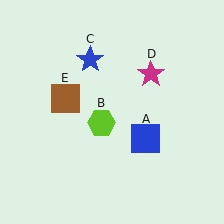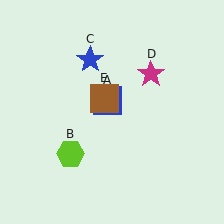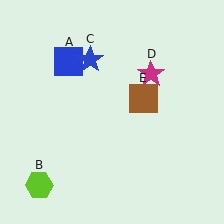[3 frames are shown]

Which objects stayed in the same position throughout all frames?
Blue star (object C) and magenta star (object D) remained stationary.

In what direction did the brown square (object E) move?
The brown square (object E) moved right.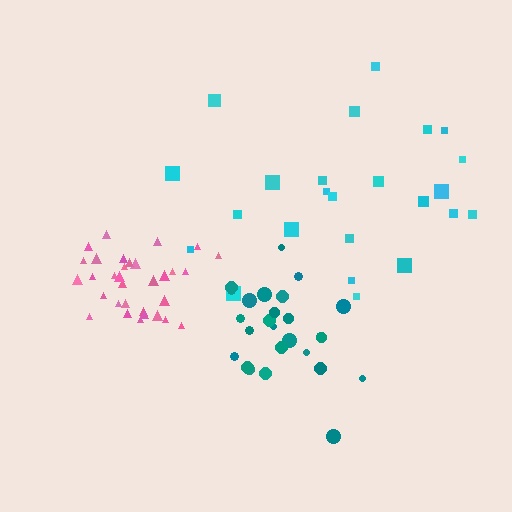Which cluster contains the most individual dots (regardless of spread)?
Pink (32).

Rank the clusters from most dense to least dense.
pink, teal, cyan.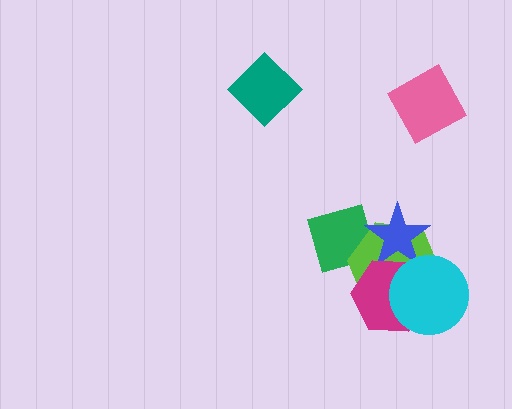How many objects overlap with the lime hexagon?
4 objects overlap with the lime hexagon.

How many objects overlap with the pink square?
0 objects overlap with the pink square.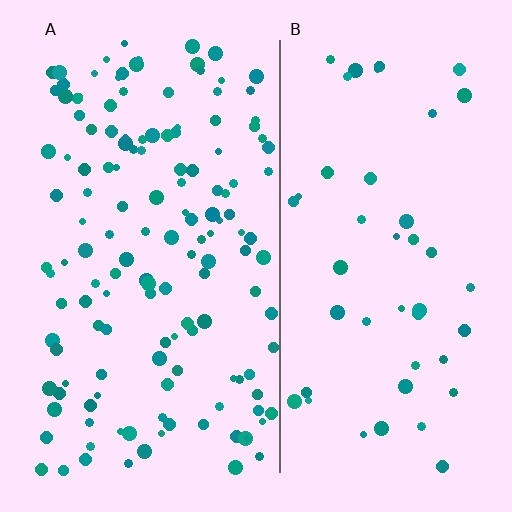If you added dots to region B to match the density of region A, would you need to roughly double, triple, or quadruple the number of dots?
Approximately triple.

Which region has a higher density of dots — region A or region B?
A (the left).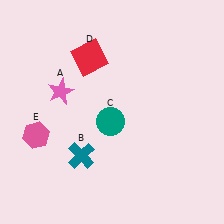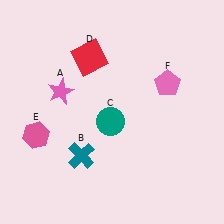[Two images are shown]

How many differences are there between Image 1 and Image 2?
There is 1 difference between the two images.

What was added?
A pink pentagon (F) was added in Image 2.